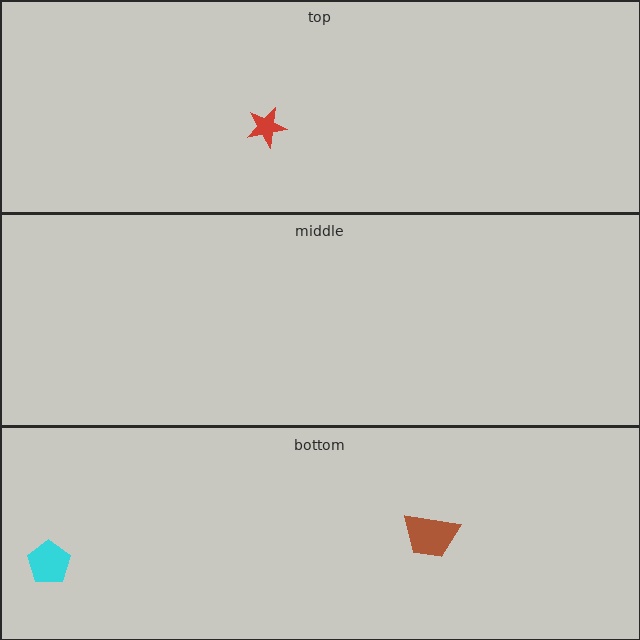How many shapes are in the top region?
1.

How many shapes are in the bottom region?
2.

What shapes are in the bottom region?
The cyan pentagon, the brown trapezoid.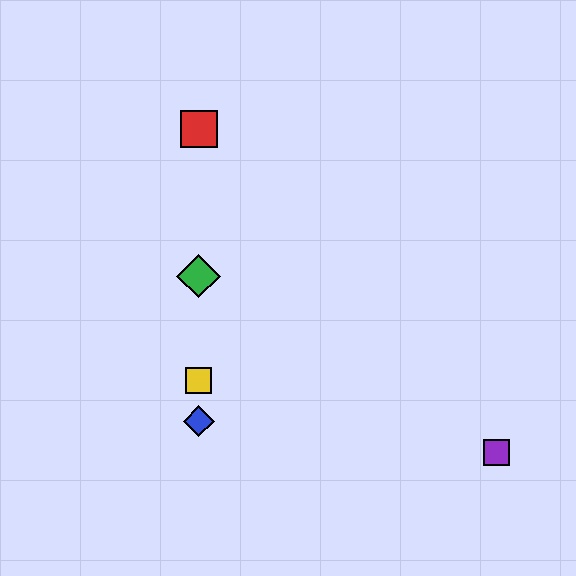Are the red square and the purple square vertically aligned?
No, the red square is at x≈199 and the purple square is at x≈496.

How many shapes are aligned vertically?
4 shapes (the red square, the blue diamond, the green diamond, the yellow square) are aligned vertically.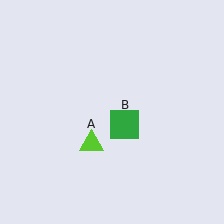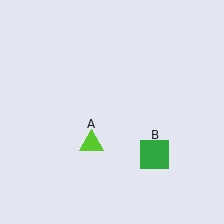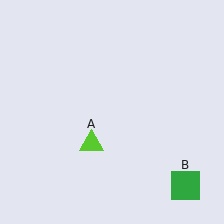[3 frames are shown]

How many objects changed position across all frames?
1 object changed position: green square (object B).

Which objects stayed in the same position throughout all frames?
Lime triangle (object A) remained stationary.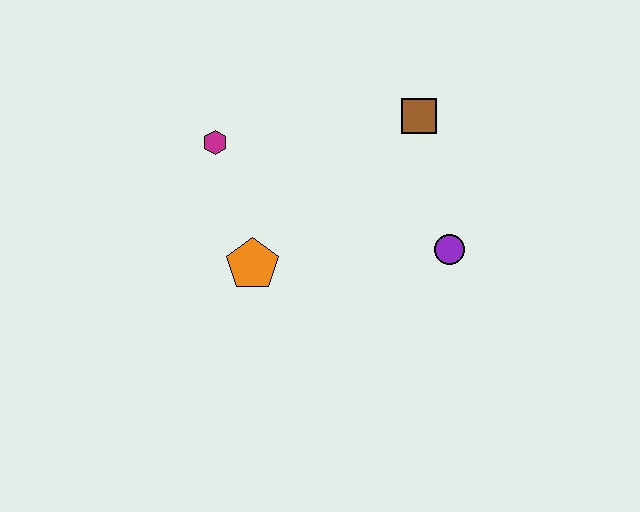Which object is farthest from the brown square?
The orange pentagon is farthest from the brown square.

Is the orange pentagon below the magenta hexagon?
Yes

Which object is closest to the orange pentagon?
The magenta hexagon is closest to the orange pentagon.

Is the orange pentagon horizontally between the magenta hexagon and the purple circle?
Yes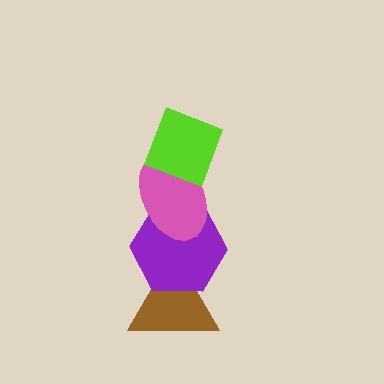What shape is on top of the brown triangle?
The purple hexagon is on top of the brown triangle.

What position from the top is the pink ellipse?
The pink ellipse is 2nd from the top.